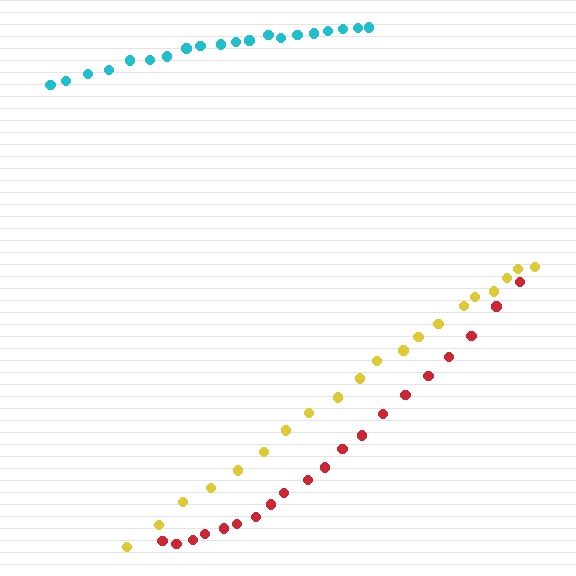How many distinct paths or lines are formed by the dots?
There are 3 distinct paths.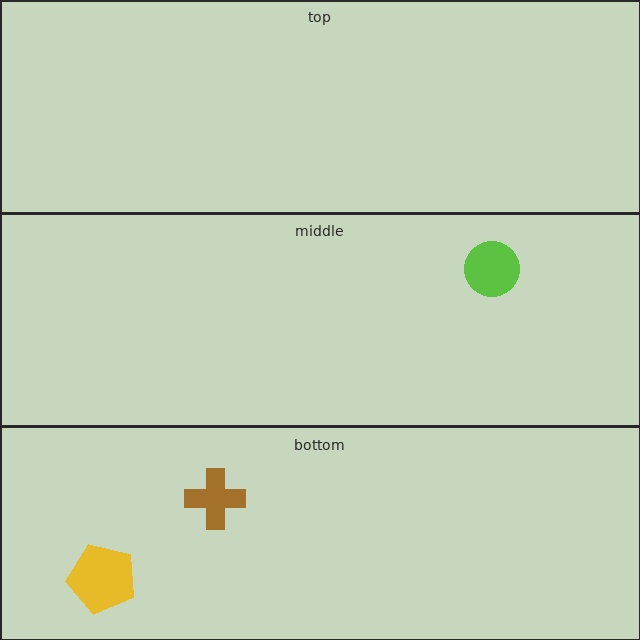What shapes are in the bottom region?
The brown cross, the yellow pentagon.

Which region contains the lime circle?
The middle region.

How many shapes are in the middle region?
1.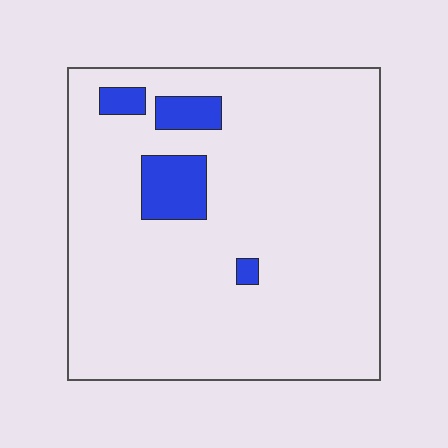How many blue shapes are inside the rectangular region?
4.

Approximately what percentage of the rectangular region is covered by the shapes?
Approximately 10%.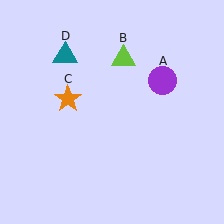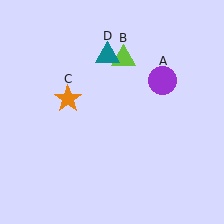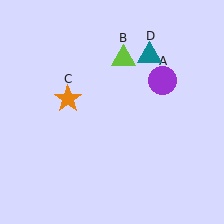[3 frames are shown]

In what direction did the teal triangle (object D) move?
The teal triangle (object D) moved right.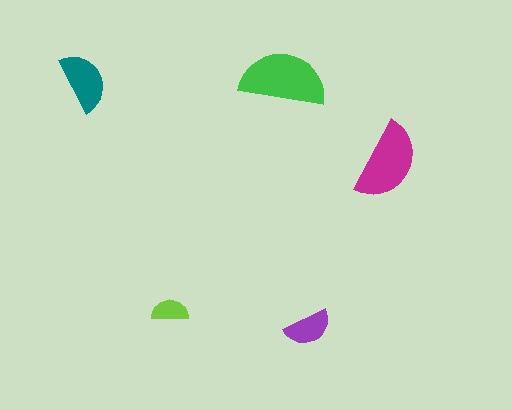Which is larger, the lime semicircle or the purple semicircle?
The purple one.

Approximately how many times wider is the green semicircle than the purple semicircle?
About 2 times wider.